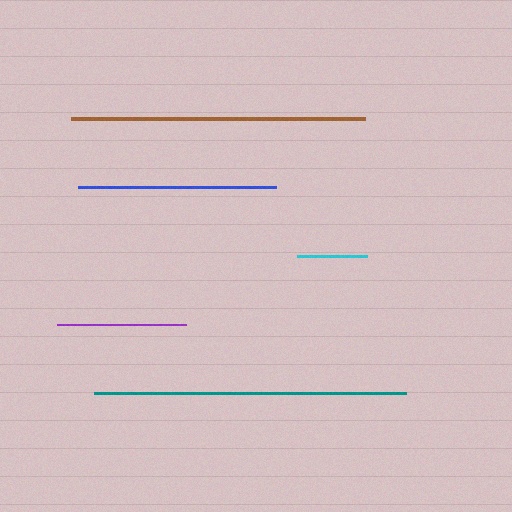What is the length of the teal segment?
The teal segment is approximately 312 pixels long.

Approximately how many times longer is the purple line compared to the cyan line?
The purple line is approximately 1.9 times the length of the cyan line.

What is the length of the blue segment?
The blue segment is approximately 198 pixels long.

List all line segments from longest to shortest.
From longest to shortest: teal, brown, blue, purple, cyan.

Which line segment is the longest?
The teal line is the longest at approximately 312 pixels.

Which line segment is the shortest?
The cyan line is the shortest at approximately 70 pixels.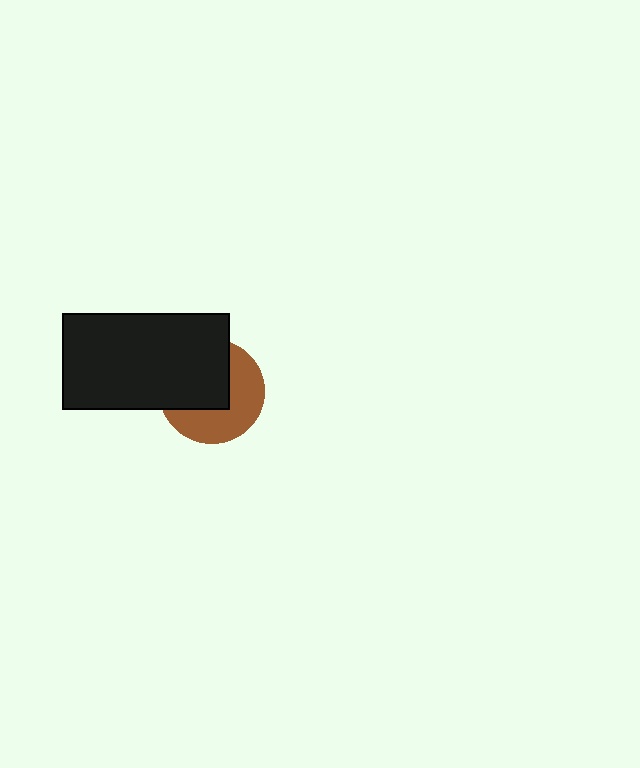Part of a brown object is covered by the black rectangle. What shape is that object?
It is a circle.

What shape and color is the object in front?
The object in front is a black rectangle.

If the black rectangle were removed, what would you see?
You would see the complete brown circle.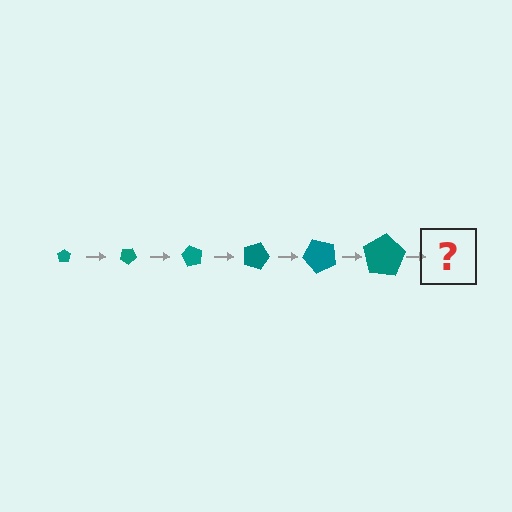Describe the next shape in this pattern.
It should be a pentagon, larger than the previous one and rotated 180 degrees from the start.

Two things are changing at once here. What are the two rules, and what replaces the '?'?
The two rules are that the pentagon grows larger each step and it rotates 30 degrees each step. The '?' should be a pentagon, larger than the previous one and rotated 180 degrees from the start.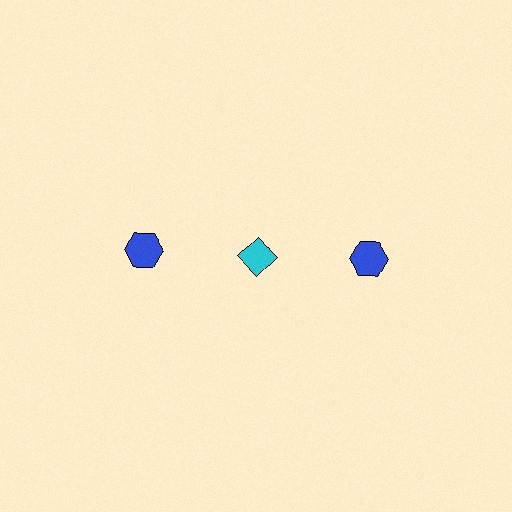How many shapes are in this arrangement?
There are 3 shapes arranged in a grid pattern.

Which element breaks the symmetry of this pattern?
The cyan diamond in the top row, second from left column breaks the symmetry. All other shapes are blue hexagons.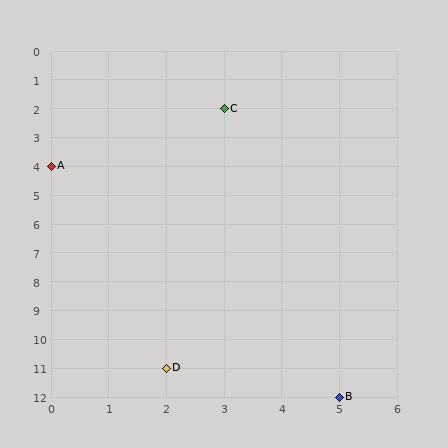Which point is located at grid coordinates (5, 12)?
Point B is at (5, 12).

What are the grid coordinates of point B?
Point B is at grid coordinates (5, 12).